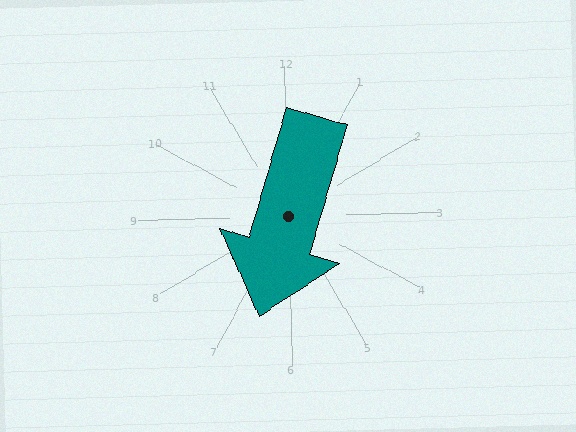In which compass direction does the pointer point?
South.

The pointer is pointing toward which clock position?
Roughly 7 o'clock.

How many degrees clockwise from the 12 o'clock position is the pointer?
Approximately 198 degrees.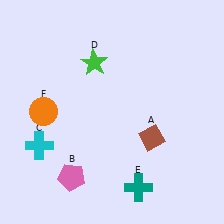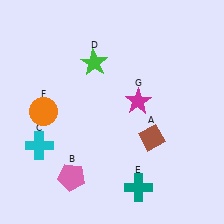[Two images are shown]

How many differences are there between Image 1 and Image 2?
There is 1 difference between the two images.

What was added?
A magenta star (G) was added in Image 2.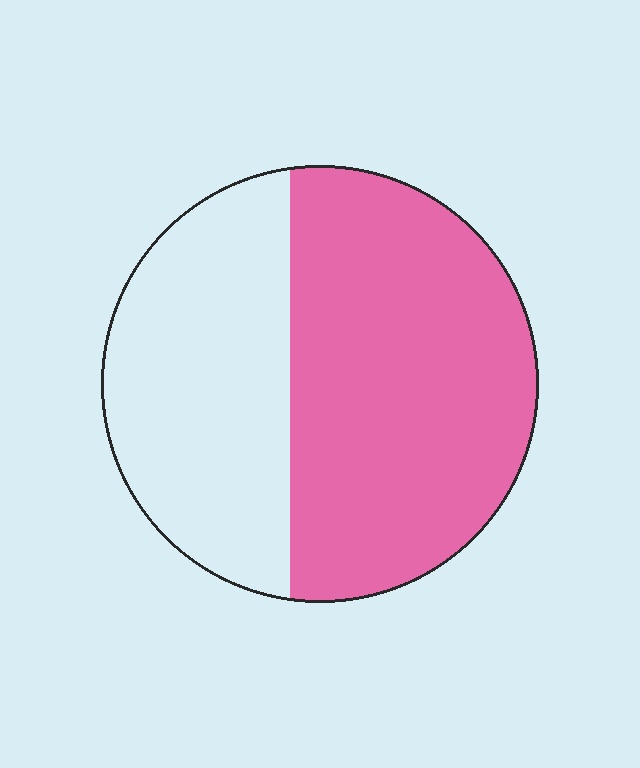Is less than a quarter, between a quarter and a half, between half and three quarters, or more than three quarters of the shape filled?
Between half and three quarters.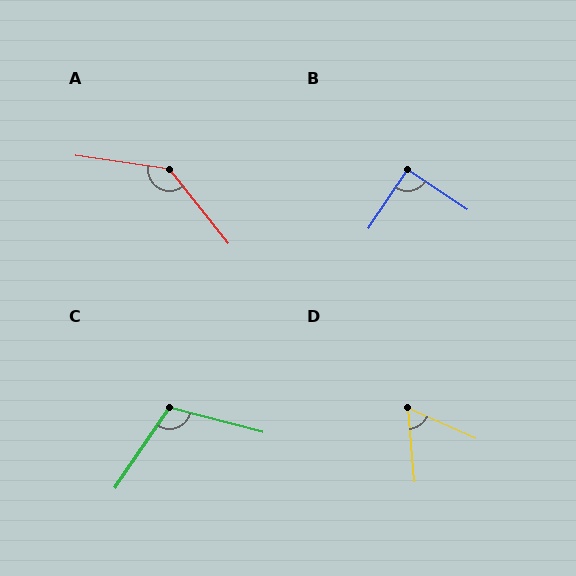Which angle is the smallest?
D, at approximately 61 degrees.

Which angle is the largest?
A, at approximately 137 degrees.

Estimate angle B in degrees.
Approximately 89 degrees.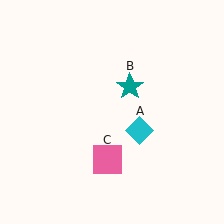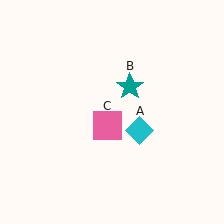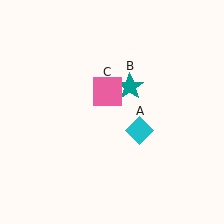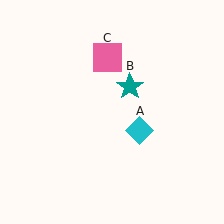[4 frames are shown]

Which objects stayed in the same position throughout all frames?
Cyan diamond (object A) and teal star (object B) remained stationary.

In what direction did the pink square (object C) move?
The pink square (object C) moved up.